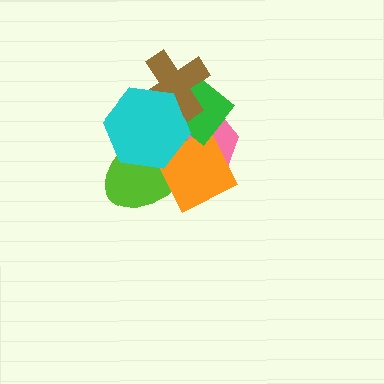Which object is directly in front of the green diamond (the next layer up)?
The brown cross is directly in front of the green diamond.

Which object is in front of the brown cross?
The cyan hexagon is in front of the brown cross.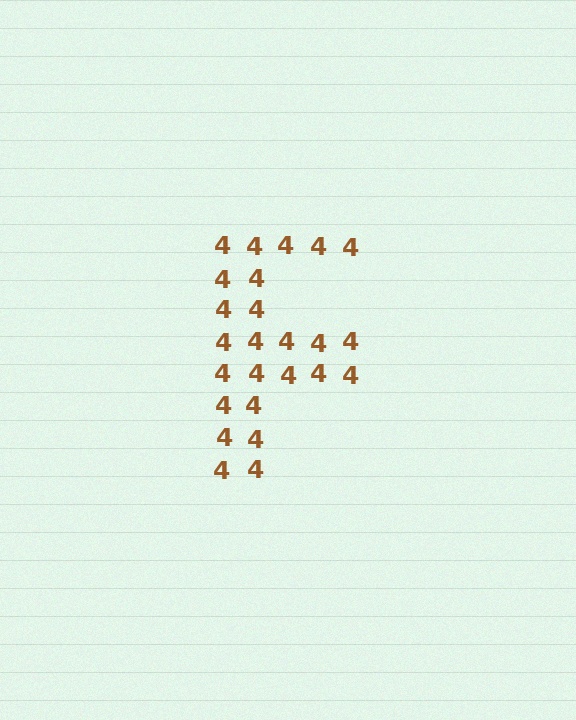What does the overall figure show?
The overall figure shows the letter F.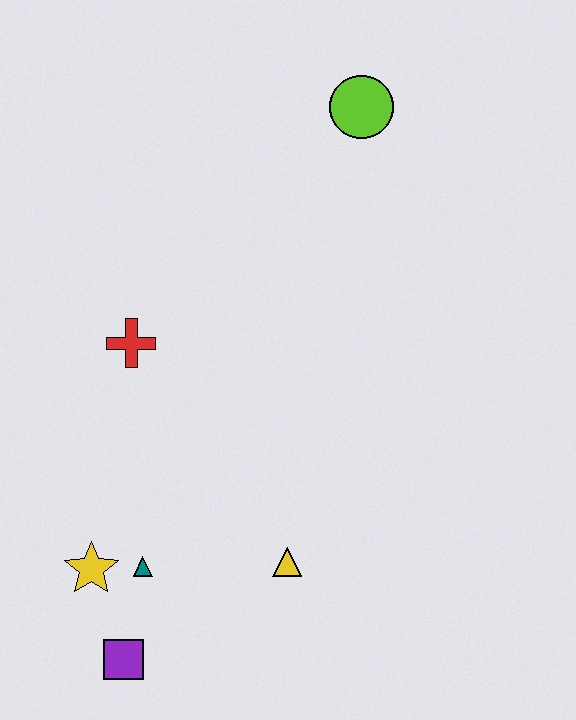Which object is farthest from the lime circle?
The purple square is farthest from the lime circle.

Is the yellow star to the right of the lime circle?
No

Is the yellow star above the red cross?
No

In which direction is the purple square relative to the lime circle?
The purple square is below the lime circle.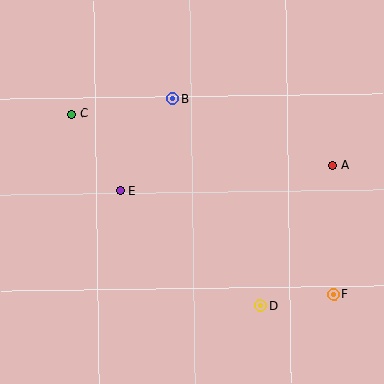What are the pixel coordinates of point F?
Point F is at (334, 294).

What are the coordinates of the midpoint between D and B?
The midpoint between D and B is at (216, 202).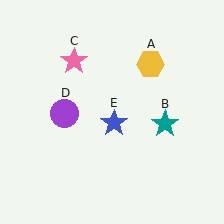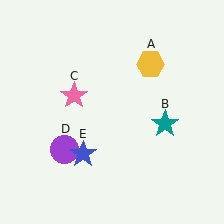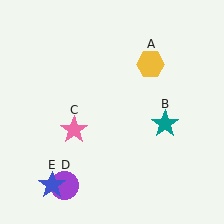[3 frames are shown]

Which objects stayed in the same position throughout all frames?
Yellow hexagon (object A) and teal star (object B) remained stationary.